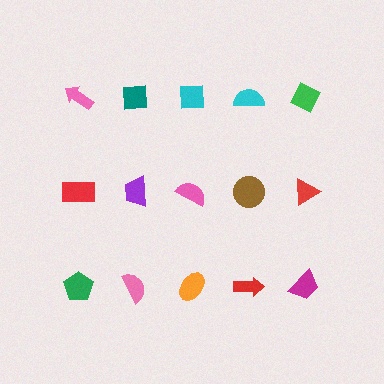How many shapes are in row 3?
5 shapes.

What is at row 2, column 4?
A brown circle.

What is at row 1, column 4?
A cyan semicircle.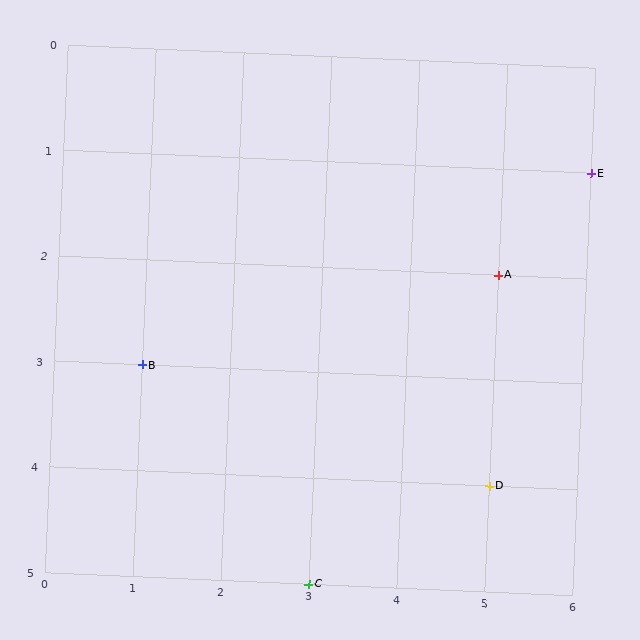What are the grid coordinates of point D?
Point D is at grid coordinates (5, 4).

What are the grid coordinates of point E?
Point E is at grid coordinates (6, 1).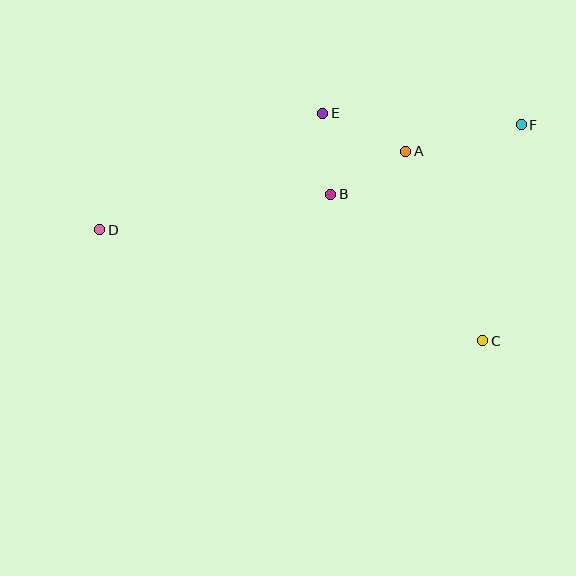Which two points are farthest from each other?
Points D and F are farthest from each other.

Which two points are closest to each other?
Points B and E are closest to each other.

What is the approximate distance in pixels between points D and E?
The distance between D and E is approximately 251 pixels.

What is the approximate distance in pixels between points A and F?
The distance between A and F is approximately 118 pixels.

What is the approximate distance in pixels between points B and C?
The distance between B and C is approximately 211 pixels.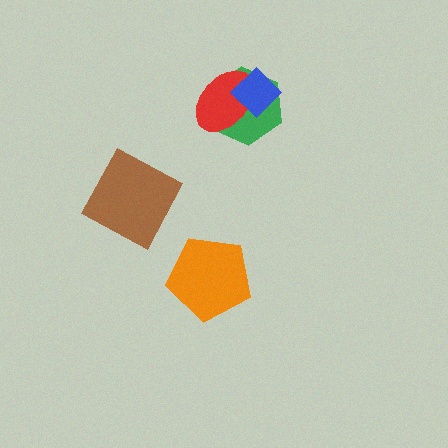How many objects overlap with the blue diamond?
2 objects overlap with the blue diamond.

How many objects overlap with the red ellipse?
2 objects overlap with the red ellipse.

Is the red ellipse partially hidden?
Yes, it is partially covered by another shape.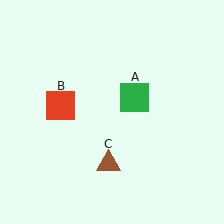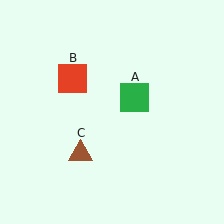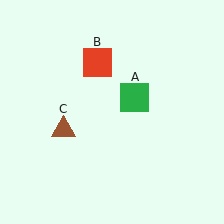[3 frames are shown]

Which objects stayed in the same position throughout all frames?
Green square (object A) remained stationary.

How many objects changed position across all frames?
2 objects changed position: red square (object B), brown triangle (object C).